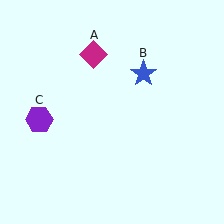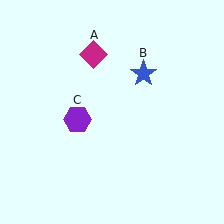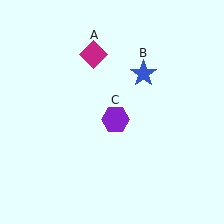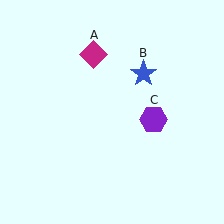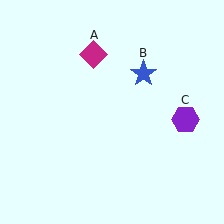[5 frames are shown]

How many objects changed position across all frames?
1 object changed position: purple hexagon (object C).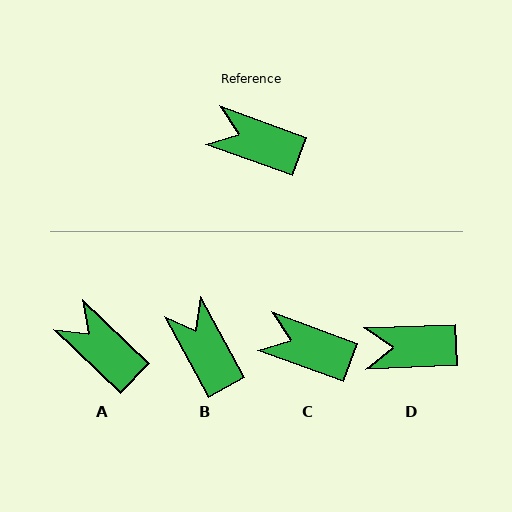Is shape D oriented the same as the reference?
No, it is off by about 22 degrees.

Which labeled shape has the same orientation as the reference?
C.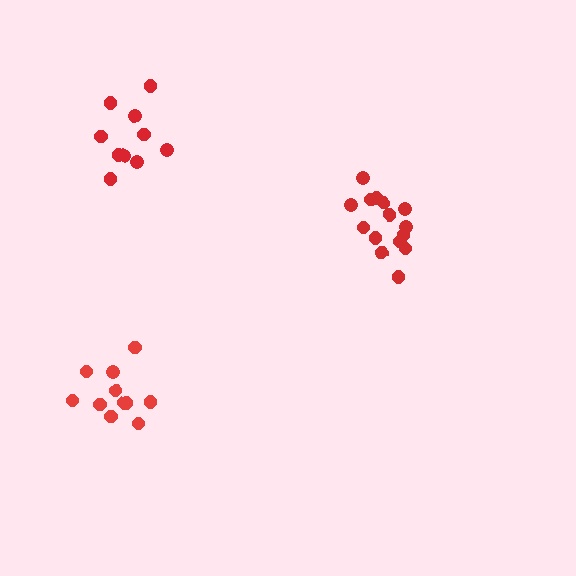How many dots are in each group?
Group 1: 15 dots, Group 2: 11 dots, Group 3: 10 dots (36 total).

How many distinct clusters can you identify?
There are 3 distinct clusters.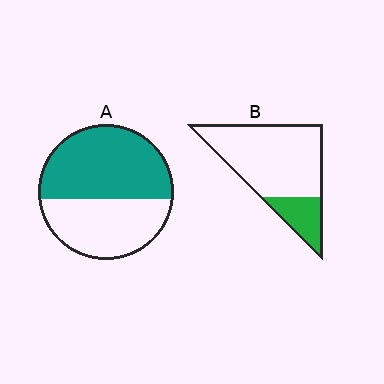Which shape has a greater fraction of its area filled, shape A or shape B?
Shape A.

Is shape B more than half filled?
No.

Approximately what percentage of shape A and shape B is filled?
A is approximately 55% and B is approximately 20%.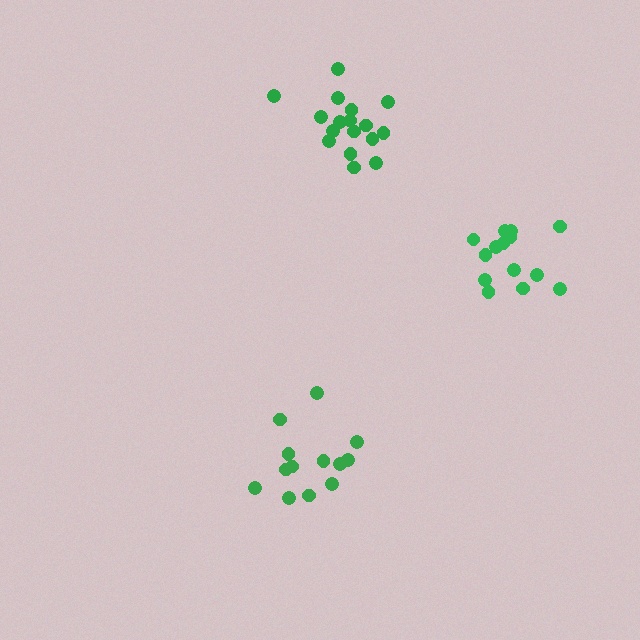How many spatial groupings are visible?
There are 3 spatial groupings.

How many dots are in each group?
Group 1: 13 dots, Group 2: 17 dots, Group 3: 14 dots (44 total).